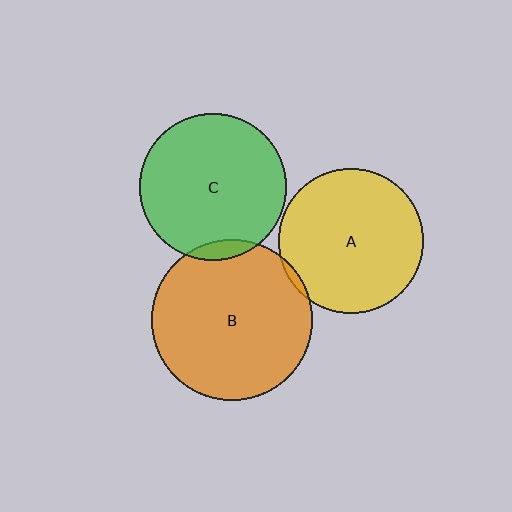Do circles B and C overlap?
Yes.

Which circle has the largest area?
Circle B (orange).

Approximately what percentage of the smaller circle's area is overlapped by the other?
Approximately 5%.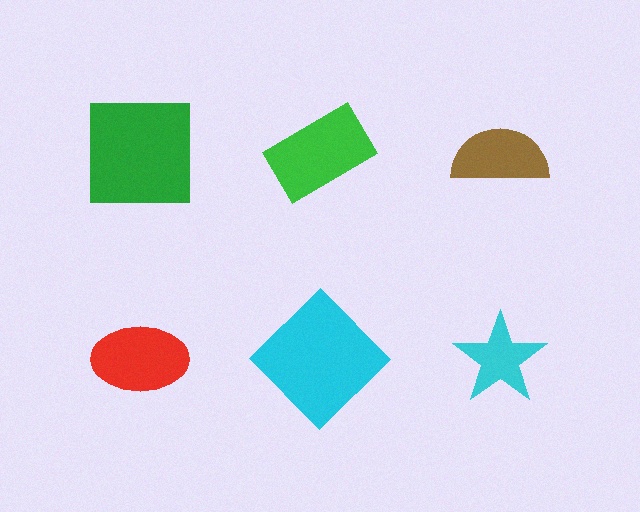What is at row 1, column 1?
A green square.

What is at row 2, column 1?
A red ellipse.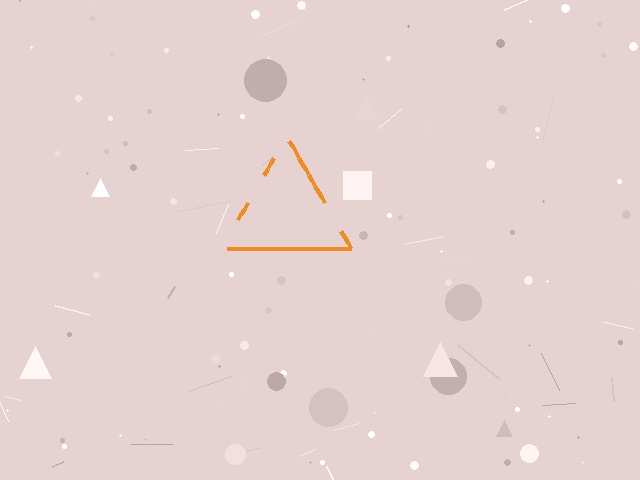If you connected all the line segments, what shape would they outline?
They would outline a triangle.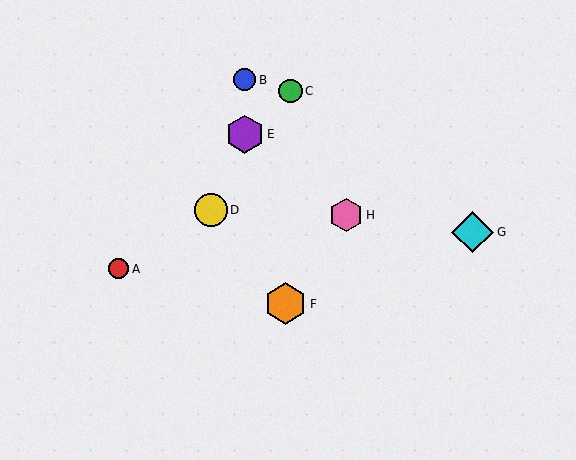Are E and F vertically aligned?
No, E is at x≈245 and F is at x≈286.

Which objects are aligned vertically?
Objects B, E are aligned vertically.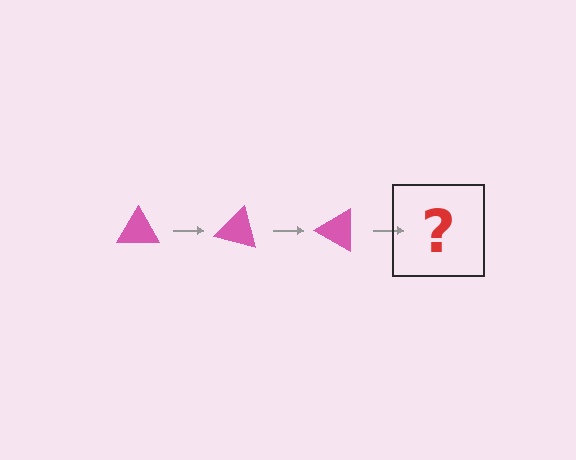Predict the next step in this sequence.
The next step is a pink triangle rotated 45 degrees.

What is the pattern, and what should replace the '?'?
The pattern is that the triangle rotates 15 degrees each step. The '?' should be a pink triangle rotated 45 degrees.